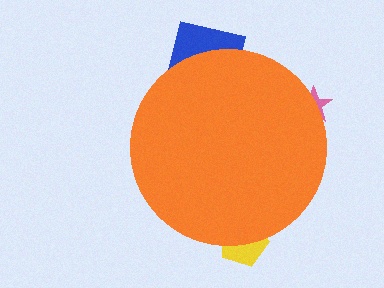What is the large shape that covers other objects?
An orange circle.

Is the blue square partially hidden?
Yes, the blue square is partially hidden behind the orange circle.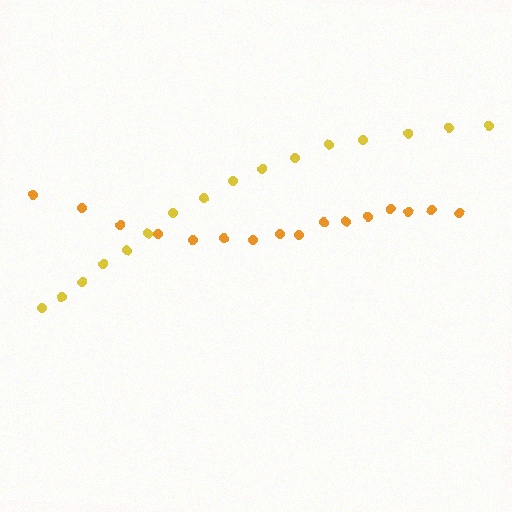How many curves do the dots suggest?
There are 2 distinct paths.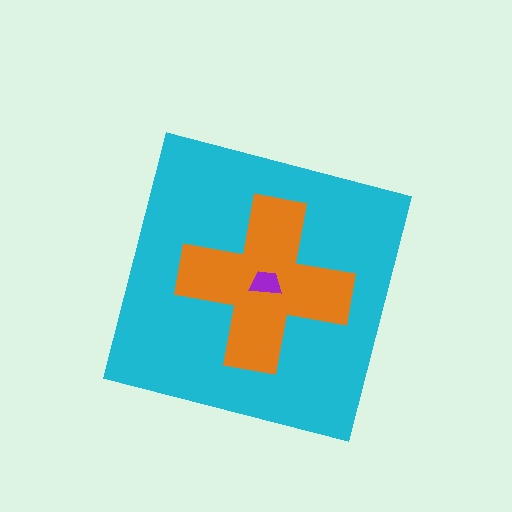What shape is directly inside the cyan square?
The orange cross.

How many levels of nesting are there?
3.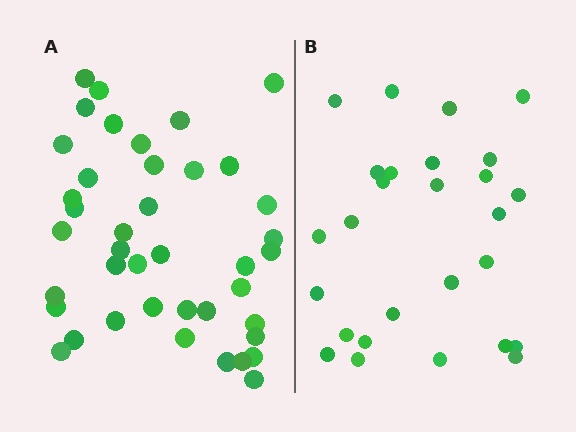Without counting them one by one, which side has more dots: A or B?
Region A (the left region) has more dots.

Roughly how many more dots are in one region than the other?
Region A has approximately 15 more dots than region B.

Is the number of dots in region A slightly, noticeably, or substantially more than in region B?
Region A has substantially more. The ratio is roughly 1.5 to 1.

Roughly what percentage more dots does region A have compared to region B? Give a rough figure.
About 50% more.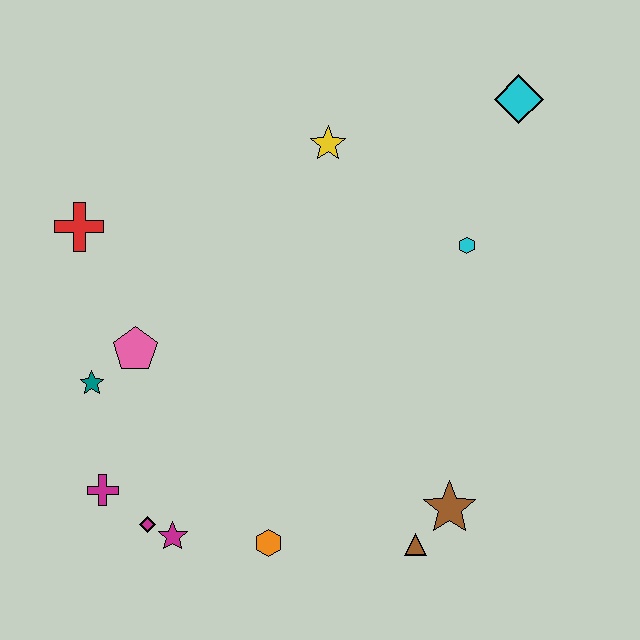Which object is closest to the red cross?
The pink pentagon is closest to the red cross.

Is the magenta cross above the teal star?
No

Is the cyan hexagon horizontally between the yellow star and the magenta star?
No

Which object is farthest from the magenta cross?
The cyan diamond is farthest from the magenta cross.